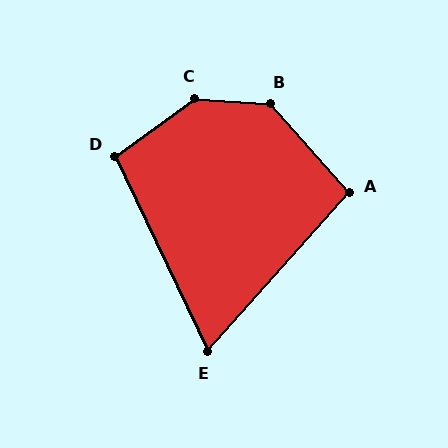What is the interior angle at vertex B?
Approximately 135 degrees (obtuse).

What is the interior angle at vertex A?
Approximately 97 degrees (obtuse).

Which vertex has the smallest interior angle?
E, at approximately 67 degrees.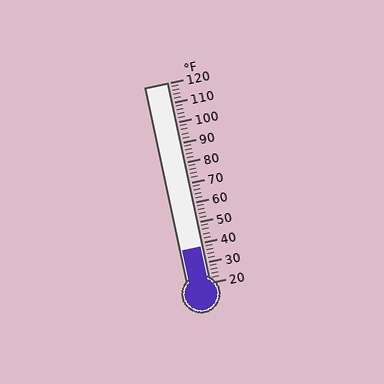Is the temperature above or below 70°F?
The temperature is below 70°F.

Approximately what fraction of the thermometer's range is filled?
The thermometer is filled to approximately 20% of its range.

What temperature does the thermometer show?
The thermometer shows approximately 38°F.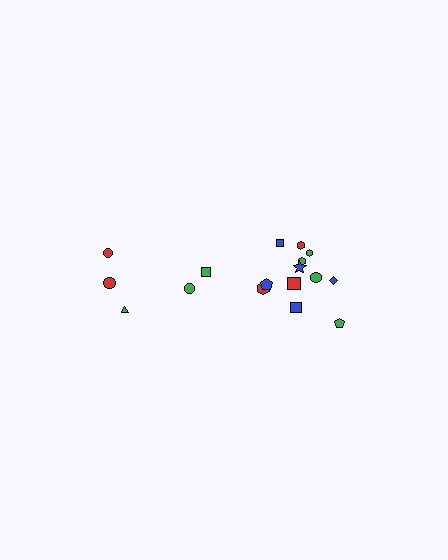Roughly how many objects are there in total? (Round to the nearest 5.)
Roughly 15 objects in total.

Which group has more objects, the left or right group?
The right group.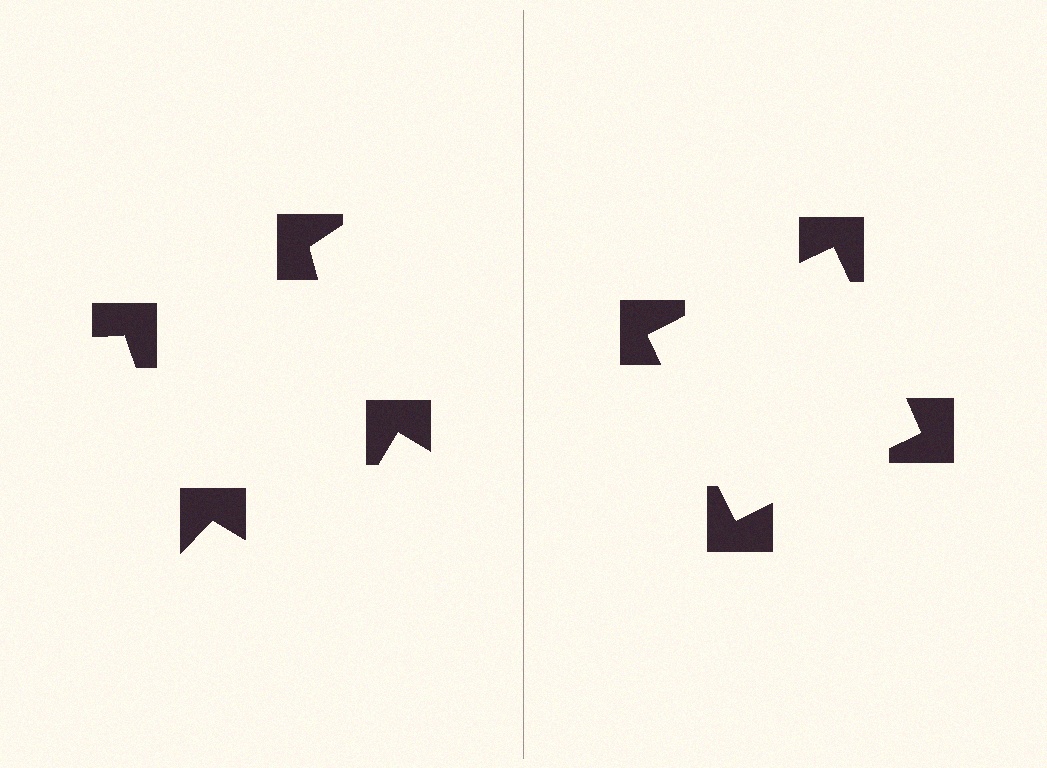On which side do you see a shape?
An illusory square appears on the right side. On the left side the wedge cuts are rotated, so no coherent shape forms.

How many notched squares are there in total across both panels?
8 — 4 on each side.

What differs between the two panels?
The notched squares are positioned identically on both sides; only the wedge orientations differ. On the right they align to a square; on the left they are misaligned.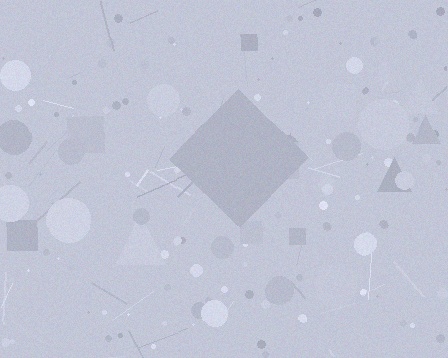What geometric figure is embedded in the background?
A diamond is embedded in the background.